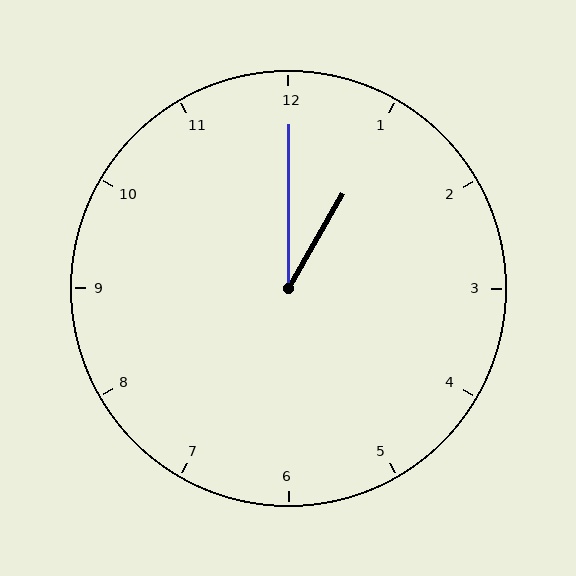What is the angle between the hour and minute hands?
Approximately 30 degrees.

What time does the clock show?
1:00.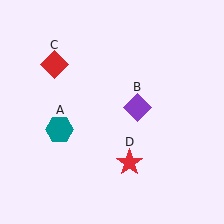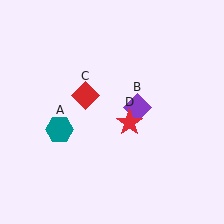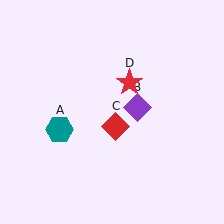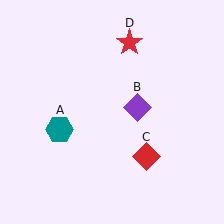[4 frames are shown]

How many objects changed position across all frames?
2 objects changed position: red diamond (object C), red star (object D).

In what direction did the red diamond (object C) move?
The red diamond (object C) moved down and to the right.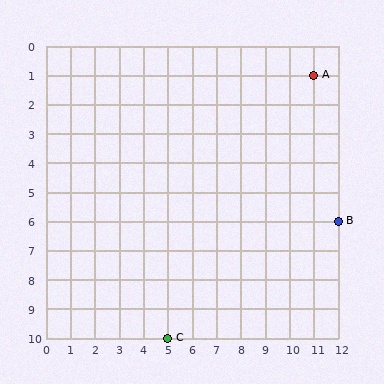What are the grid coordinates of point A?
Point A is at grid coordinates (11, 1).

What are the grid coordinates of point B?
Point B is at grid coordinates (12, 6).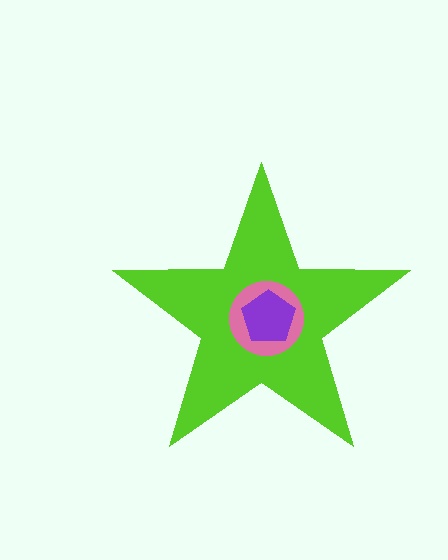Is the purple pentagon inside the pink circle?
Yes.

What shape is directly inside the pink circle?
The purple pentagon.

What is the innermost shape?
The purple pentagon.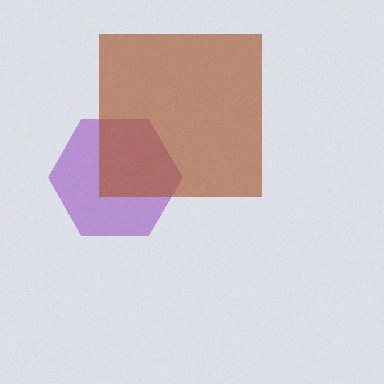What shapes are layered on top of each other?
The layered shapes are: a purple hexagon, a brown square.